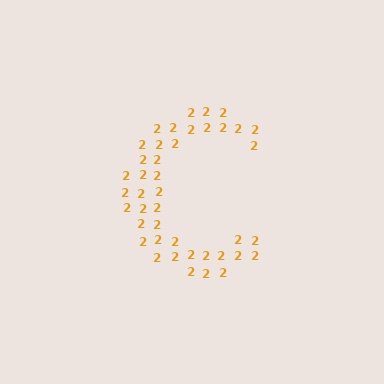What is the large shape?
The large shape is the letter C.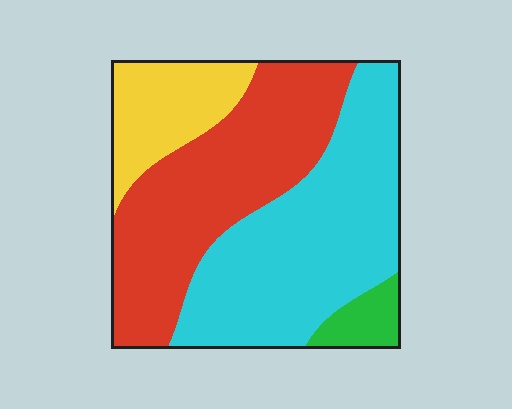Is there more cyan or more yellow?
Cyan.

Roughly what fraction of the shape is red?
Red takes up about three eighths (3/8) of the shape.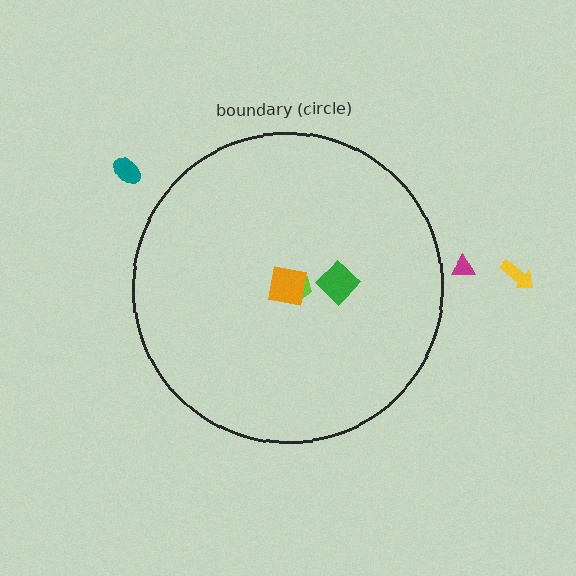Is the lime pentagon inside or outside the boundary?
Inside.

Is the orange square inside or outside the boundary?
Inside.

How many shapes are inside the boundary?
3 inside, 3 outside.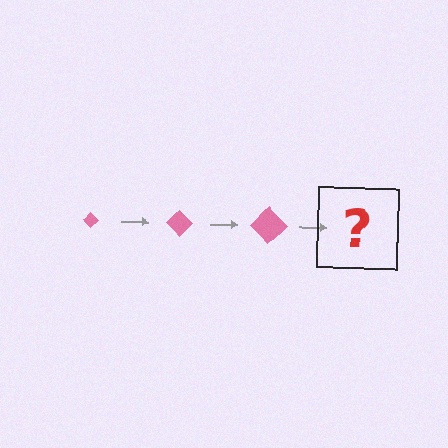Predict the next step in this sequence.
The next step is a pink diamond, larger than the previous one.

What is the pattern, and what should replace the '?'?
The pattern is that the diamond gets progressively larger each step. The '?' should be a pink diamond, larger than the previous one.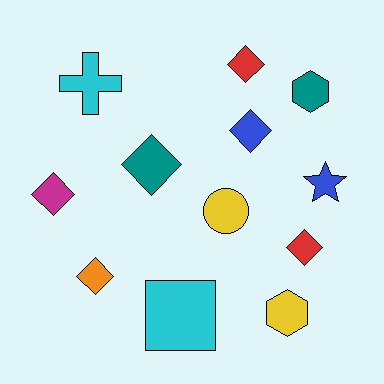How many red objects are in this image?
There are 2 red objects.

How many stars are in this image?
There is 1 star.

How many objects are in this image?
There are 12 objects.